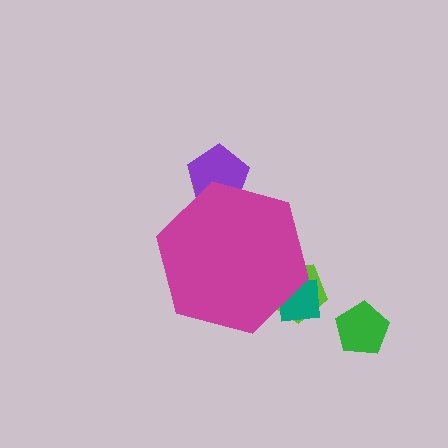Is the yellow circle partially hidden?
Yes, the yellow circle is partially hidden behind the magenta hexagon.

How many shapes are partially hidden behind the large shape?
4 shapes are partially hidden.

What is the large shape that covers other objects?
A magenta hexagon.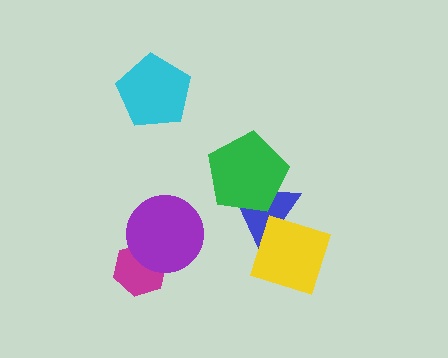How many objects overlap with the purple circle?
1 object overlaps with the purple circle.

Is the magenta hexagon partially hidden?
Yes, it is partially covered by another shape.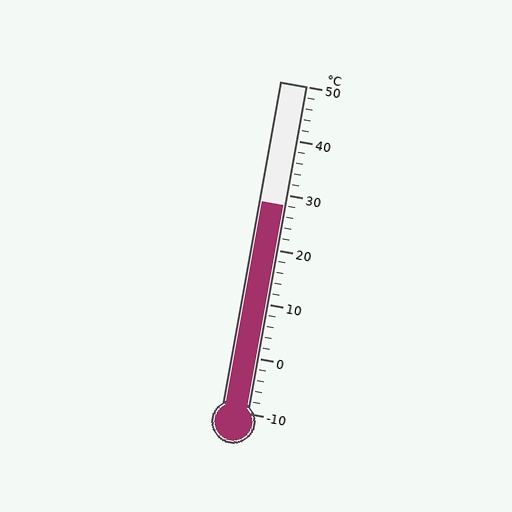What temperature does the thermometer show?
The thermometer shows approximately 28°C.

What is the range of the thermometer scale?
The thermometer scale ranges from -10°C to 50°C.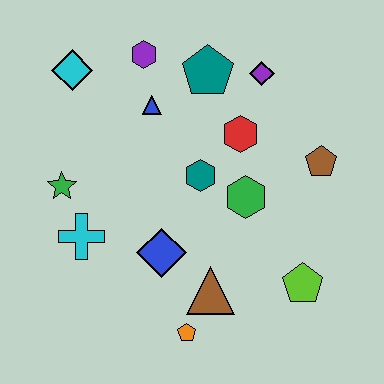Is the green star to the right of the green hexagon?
No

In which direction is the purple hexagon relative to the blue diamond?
The purple hexagon is above the blue diamond.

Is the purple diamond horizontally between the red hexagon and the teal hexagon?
No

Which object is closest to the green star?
The cyan cross is closest to the green star.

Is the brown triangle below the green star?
Yes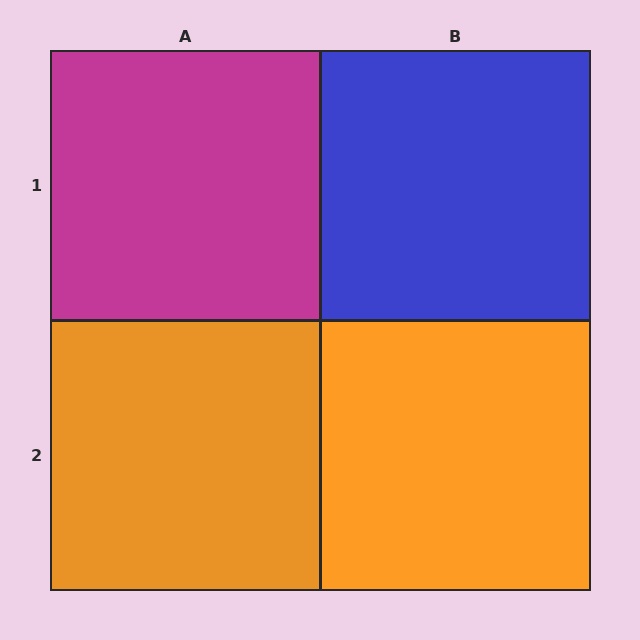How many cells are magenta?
1 cell is magenta.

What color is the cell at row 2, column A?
Orange.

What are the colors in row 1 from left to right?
Magenta, blue.